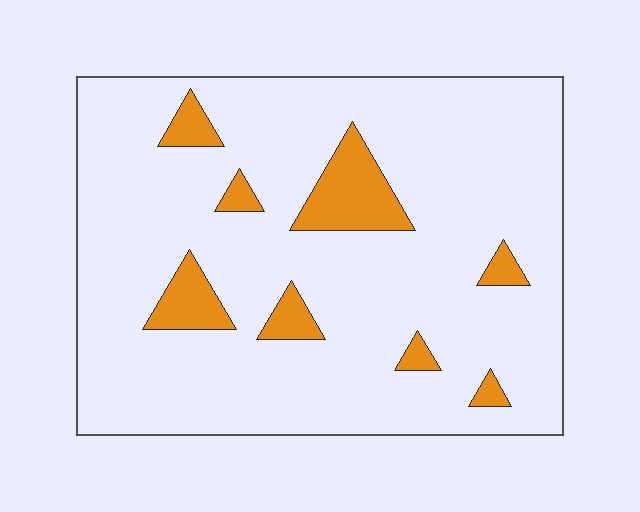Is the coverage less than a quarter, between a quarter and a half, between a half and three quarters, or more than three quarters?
Less than a quarter.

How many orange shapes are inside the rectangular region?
8.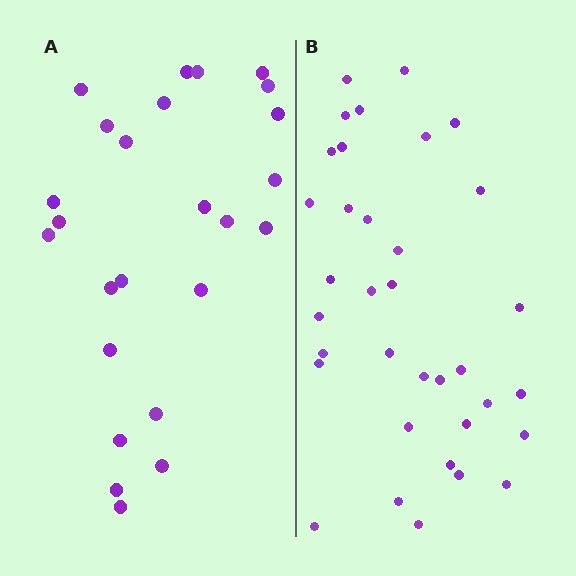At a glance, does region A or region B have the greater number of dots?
Region B (the right region) has more dots.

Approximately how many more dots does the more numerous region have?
Region B has roughly 10 or so more dots than region A.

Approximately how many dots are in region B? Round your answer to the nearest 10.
About 40 dots. (The exact count is 35, which rounds to 40.)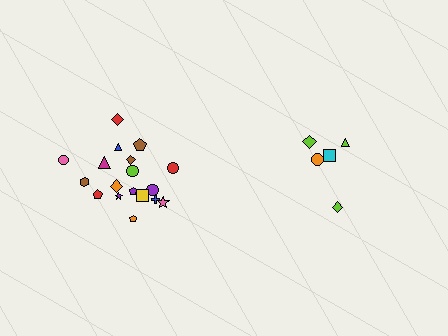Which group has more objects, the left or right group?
The left group.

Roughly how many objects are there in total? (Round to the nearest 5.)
Roughly 25 objects in total.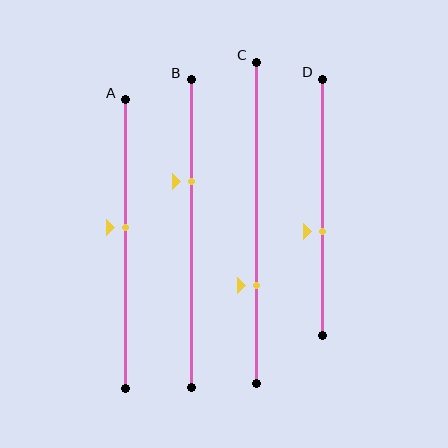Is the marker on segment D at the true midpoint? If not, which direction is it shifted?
No, the marker on segment D is shifted downward by about 9% of the segment length.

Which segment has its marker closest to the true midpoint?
Segment A has its marker closest to the true midpoint.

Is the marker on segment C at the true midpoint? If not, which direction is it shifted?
No, the marker on segment C is shifted downward by about 20% of the segment length.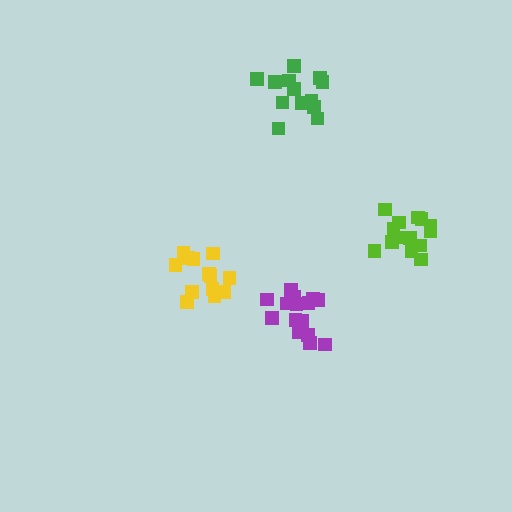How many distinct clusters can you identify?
There are 4 distinct clusters.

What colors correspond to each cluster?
The clusters are colored: yellow, green, purple, lime.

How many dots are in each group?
Group 1: 15 dots, Group 2: 13 dots, Group 3: 15 dots, Group 4: 14 dots (57 total).